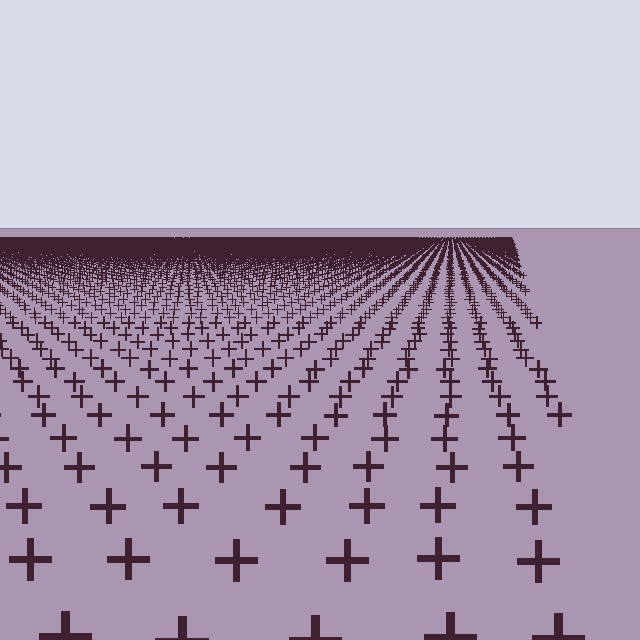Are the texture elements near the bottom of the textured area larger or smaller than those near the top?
Larger. Near the bottom, elements are closer to the viewer and appear at a bigger on-screen size.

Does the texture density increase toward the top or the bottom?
Density increases toward the top.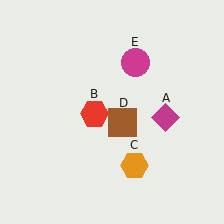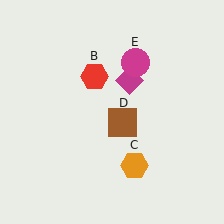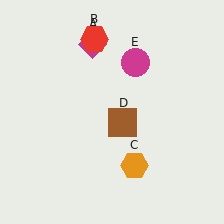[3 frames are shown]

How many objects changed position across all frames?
2 objects changed position: magenta diamond (object A), red hexagon (object B).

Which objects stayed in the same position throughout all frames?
Orange hexagon (object C) and brown square (object D) and magenta circle (object E) remained stationary.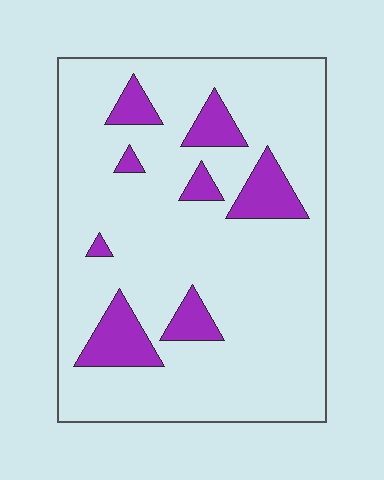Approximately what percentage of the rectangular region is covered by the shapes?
Approximately 15%.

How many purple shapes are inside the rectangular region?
8.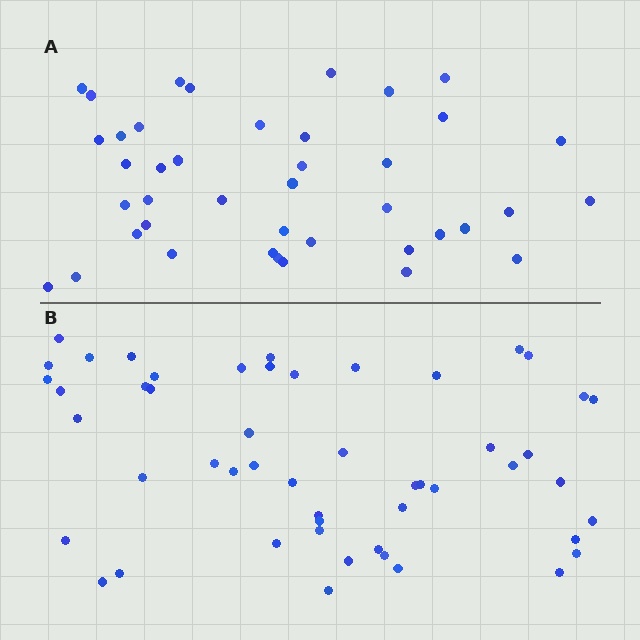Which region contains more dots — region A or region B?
Region B (the bottom region) has more dots.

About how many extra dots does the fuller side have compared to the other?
Region B has roughly 10 or so more dots than region A.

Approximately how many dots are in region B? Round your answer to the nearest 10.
About 50 dots. (The exact count is 51, which rounds to 50.)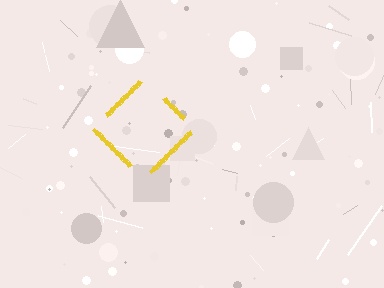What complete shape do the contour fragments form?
The contour fragments form a diamond.